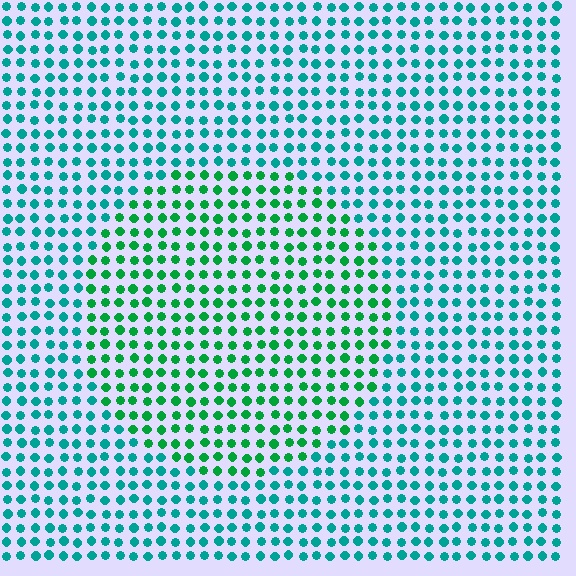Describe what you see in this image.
The image is filled with small teal elements in a uniform arrangement. A circle-shaped region is visible where the elements are tinted to a slightly different hue, forming a subtle color boundary.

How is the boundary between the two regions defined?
The boundary is defined purely by a slight shift in hue (about 35 degrees). Spacing, size, and orientation are identical on both sides.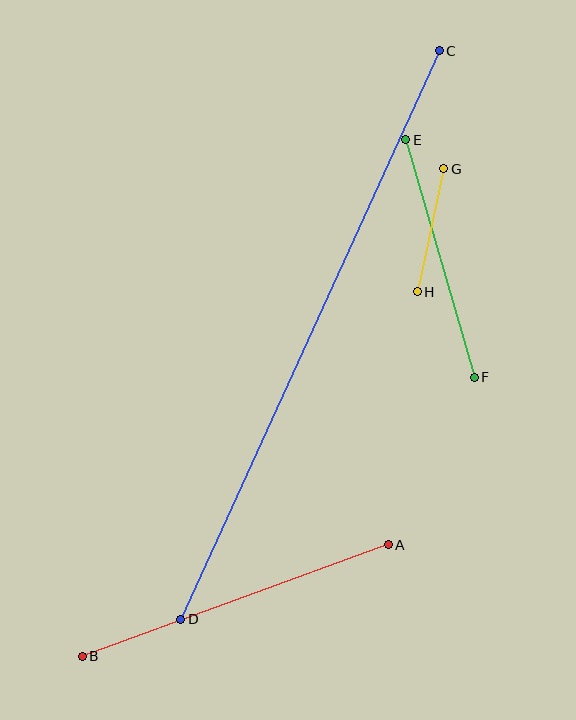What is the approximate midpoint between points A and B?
The midpoint is at approximately (235, 601) pixels.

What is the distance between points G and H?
The distance is approximately 126 pixels.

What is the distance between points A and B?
The distance is approximately 326 pixels.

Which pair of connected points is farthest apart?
Points C and D are farthest apart.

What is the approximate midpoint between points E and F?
The midpoint is at approximately (440, 258) pixels.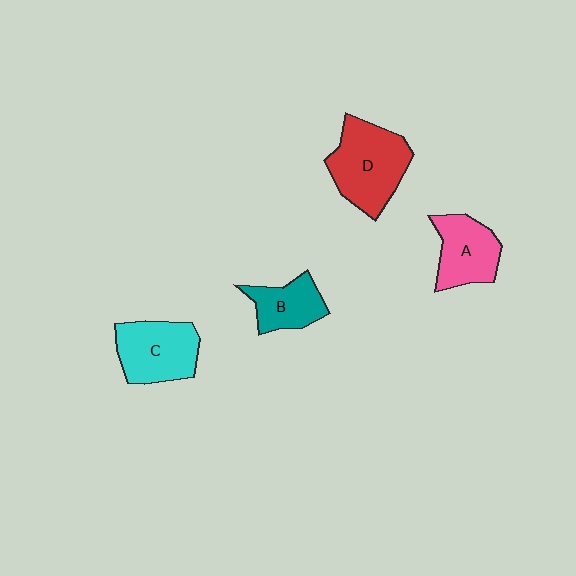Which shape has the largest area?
Shape D (red).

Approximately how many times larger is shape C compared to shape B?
Approximately 1.4 times.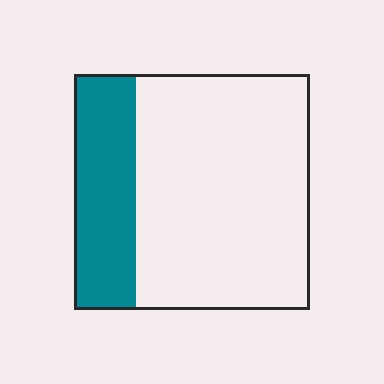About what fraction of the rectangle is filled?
About one quarter (1/4).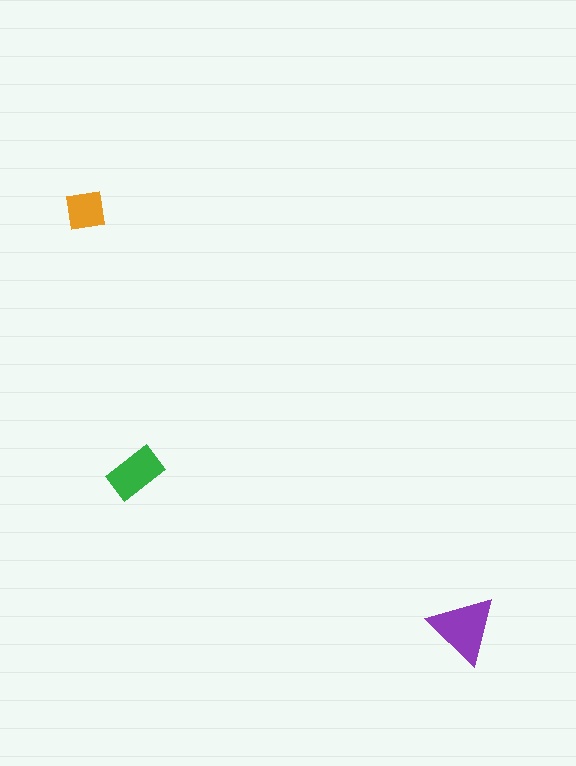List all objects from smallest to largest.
The orange square, the green rectangle, the purple triangle.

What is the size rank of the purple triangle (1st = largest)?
1st.